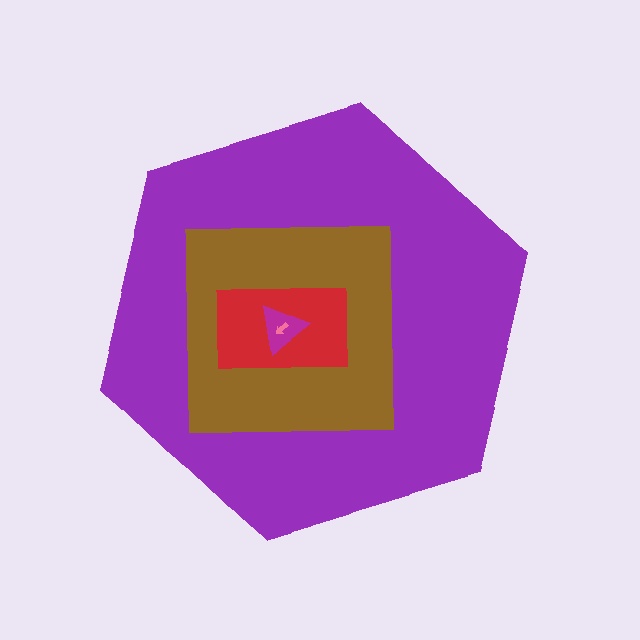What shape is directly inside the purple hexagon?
The brown square.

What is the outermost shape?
The purple hexagon.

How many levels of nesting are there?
5.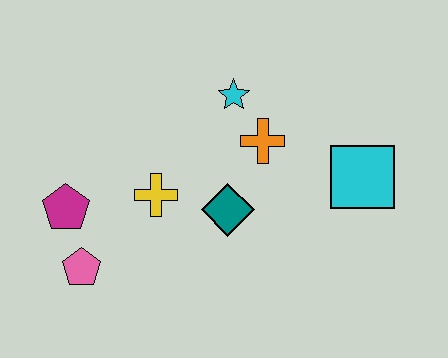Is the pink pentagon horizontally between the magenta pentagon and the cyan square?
Yes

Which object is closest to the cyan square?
The orange cross is closest to the cyan square.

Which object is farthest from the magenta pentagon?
The cyan square is farthest from the magenta pentagon.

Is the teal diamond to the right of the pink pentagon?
Yes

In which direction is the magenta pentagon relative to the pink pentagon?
The magenta pentagon is above the pink pentagon.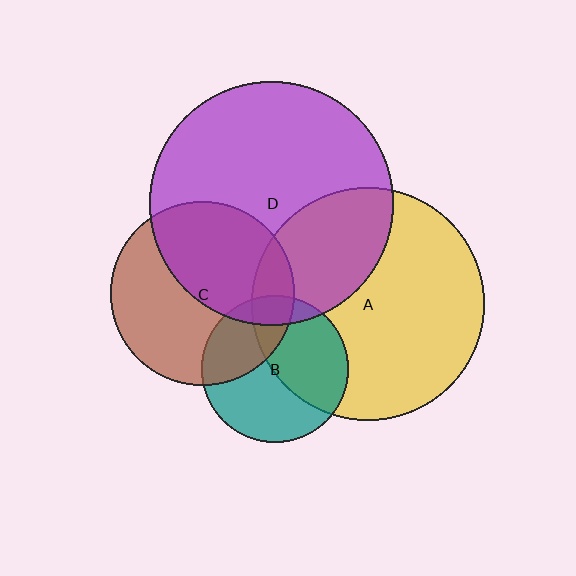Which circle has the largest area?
Circle D (purple).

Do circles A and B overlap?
Yes.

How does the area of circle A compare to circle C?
Approximately 1.6 times.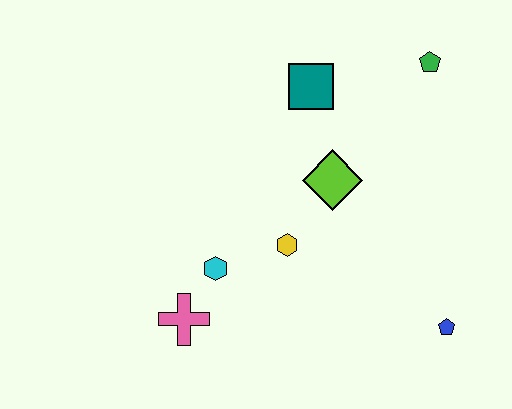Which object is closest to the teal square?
The lime diamond is closest to the teal square.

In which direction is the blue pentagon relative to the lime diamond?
The blue pentagon is below the lime diamond.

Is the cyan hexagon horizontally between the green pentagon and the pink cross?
Yes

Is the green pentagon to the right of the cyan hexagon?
Yes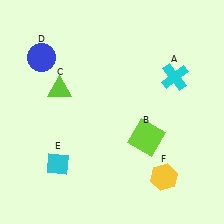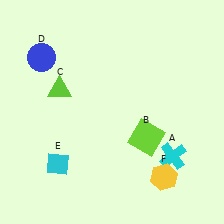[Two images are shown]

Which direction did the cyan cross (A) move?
The cyan cross (A) moved down.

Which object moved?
The cyan cross (A) moved down.